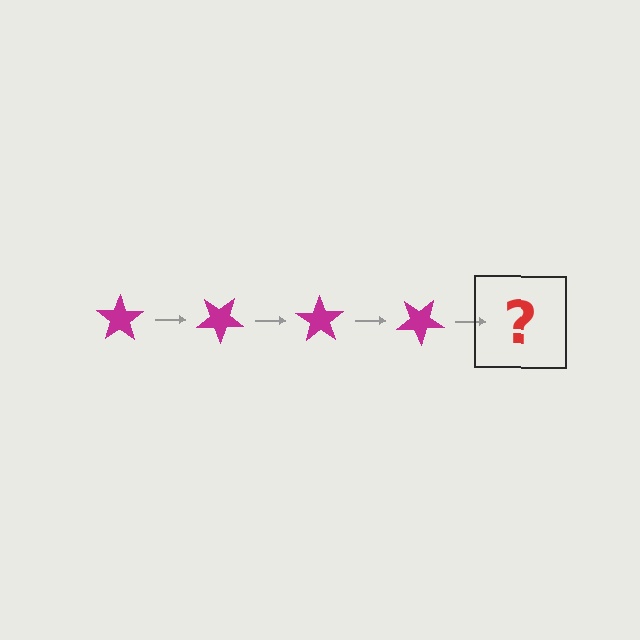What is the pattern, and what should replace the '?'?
The pattern is that the star rotates 35 degrees each step. The '?' should be a magenta star rotated 140 degrees.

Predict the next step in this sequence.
The next step is a magenta star rotated 140 degrees.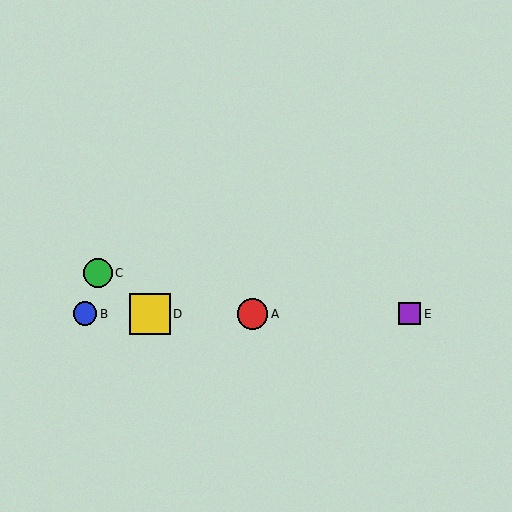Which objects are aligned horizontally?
Objects A, B, D, E are aligned horizontally.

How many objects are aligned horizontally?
4 objects (A, B, D, E) are aligned horizontally.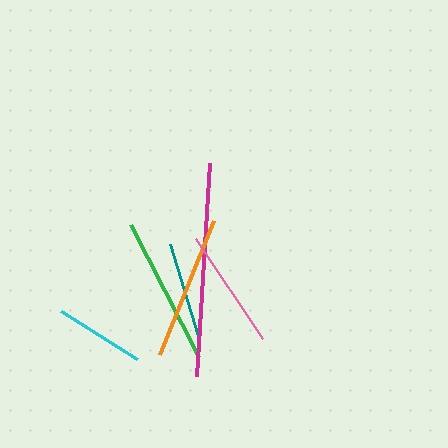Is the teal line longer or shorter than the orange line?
The orange line is longer than the teal line.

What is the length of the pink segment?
The pink segment is approximately 121 pixels long.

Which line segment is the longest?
The magenta line is the longest at approximately 213 pixels.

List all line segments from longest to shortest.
From longest to shortest: magenta, green, orange, pink, teal, cyan.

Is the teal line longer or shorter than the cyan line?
The teal line is longer than the cyan line.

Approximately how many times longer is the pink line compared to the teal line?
The pink line is approximately 1.2 times the length of the teal line.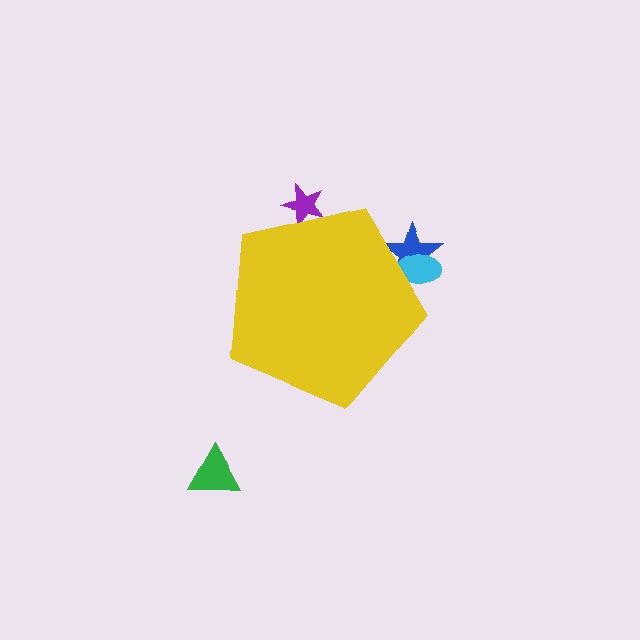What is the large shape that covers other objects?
A yellow pentagon.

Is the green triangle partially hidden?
No, the green triangle is fully visible.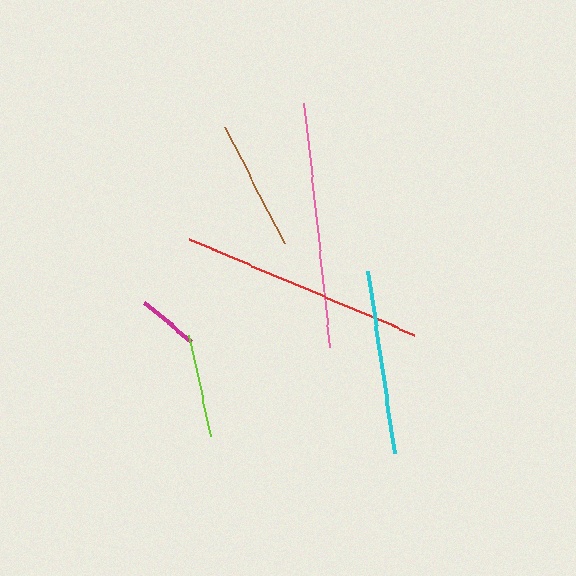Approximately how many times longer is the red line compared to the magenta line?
The red line is approximately 4.0 times the length of the magenta line.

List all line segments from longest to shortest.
From longest to shortest: red, pink, cyan, brown, lime, magenta.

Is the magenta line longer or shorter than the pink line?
The pink line is longer than the magenta line.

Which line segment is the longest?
The red line is the longest at approximately 246 pixels.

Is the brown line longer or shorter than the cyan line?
The cyan line is longer than the brown line.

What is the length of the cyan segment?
The cyan segment is approximately 185 pixels long.